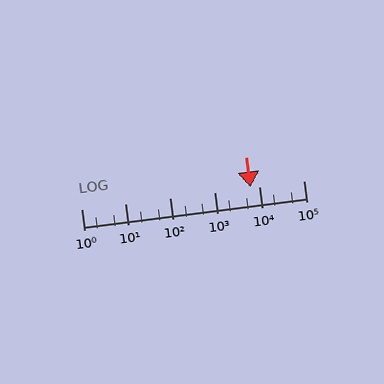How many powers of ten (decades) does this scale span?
The scale spans 5 decades, from 1 to 100000.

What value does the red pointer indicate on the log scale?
The pointer indicates approximately 6400.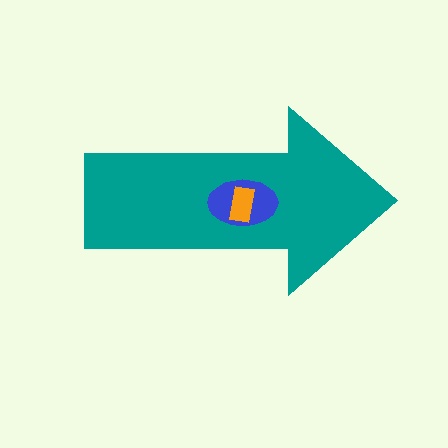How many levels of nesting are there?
3.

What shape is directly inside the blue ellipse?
The orange rectangle.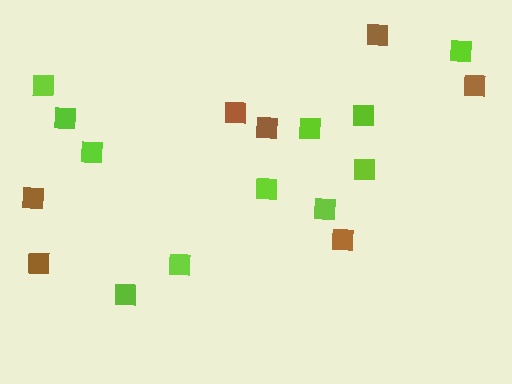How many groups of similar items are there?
There are 2 groups: one group of brown squares (7) and one group of lime squares (11).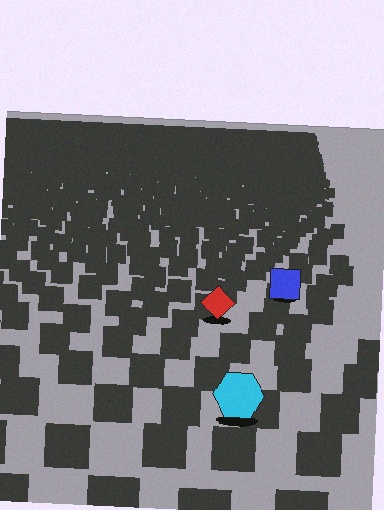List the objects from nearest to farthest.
From nearest to farthest: the cyan hexagon, the red diamond, the blue square.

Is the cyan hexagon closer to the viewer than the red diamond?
Yes. The cyan hexagon is closer — you can tell from the texture gradient: the ground texture is coarser near it.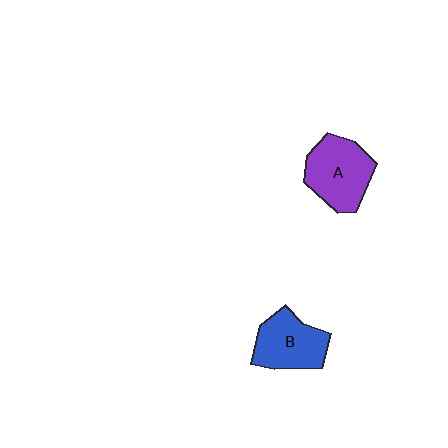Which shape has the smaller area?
Shape B (blue).